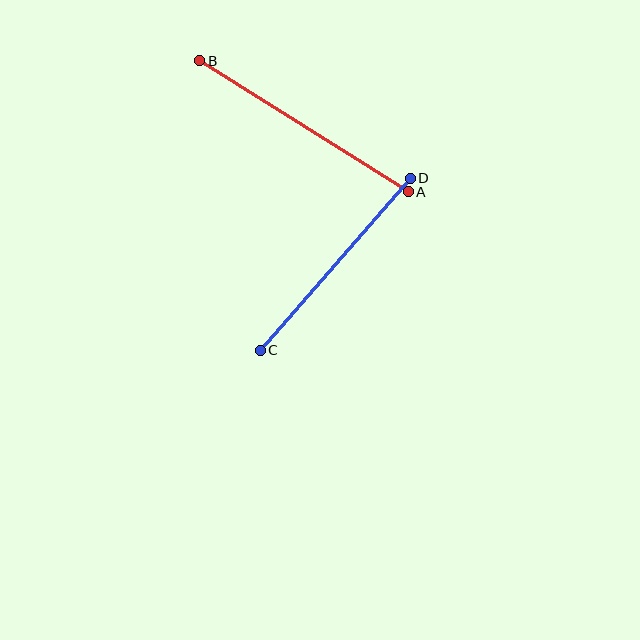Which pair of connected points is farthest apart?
Points A and B are farthest apart.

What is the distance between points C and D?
The distance is approximately 228 pixels.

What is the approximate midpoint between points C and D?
The midpoint is at approximately (335, 264) pixels.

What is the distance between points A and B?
The distance is approximately 246 pixels.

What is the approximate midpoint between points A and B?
The midpoint is at approximately (304, 126) pixels.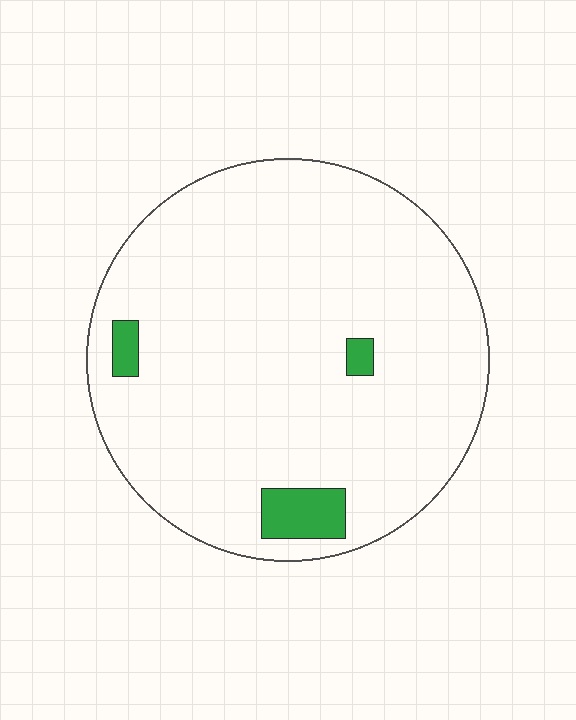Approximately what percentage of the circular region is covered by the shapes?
Approximately 5%.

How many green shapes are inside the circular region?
3.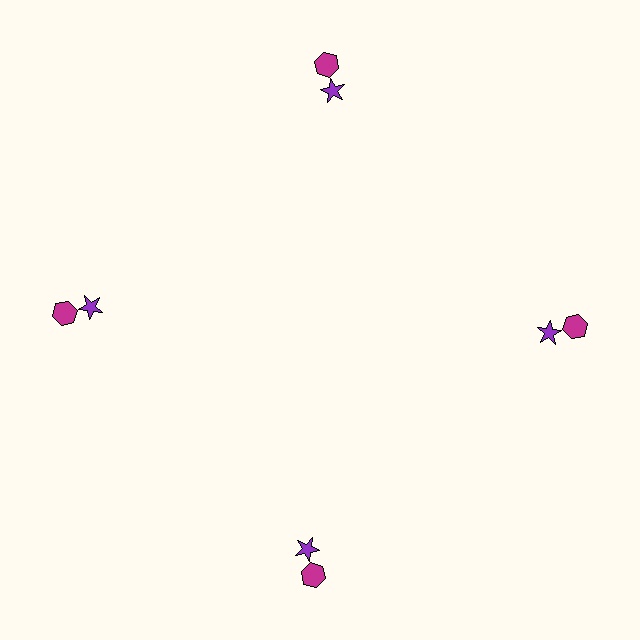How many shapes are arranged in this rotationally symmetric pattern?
There are 8 shapes, arranged in 4 groups of 2.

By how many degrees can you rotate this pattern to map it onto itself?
The pattern maps onto itself every 90 degrees of rotation.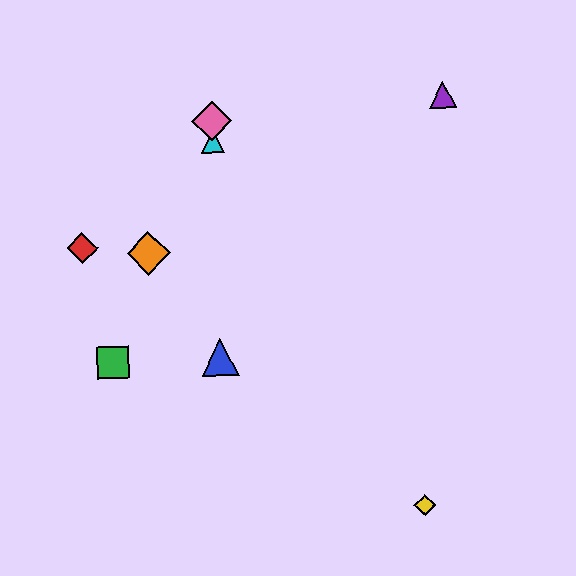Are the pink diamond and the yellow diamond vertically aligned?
No, the pink diamond is at x≈212 and the yellow diamond is at x≈425.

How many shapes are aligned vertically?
3 shapes (the blue triangle, the cyan triangle, the pink diamond) are aligned vertically.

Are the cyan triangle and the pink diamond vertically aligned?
Yes, both are at x≈213.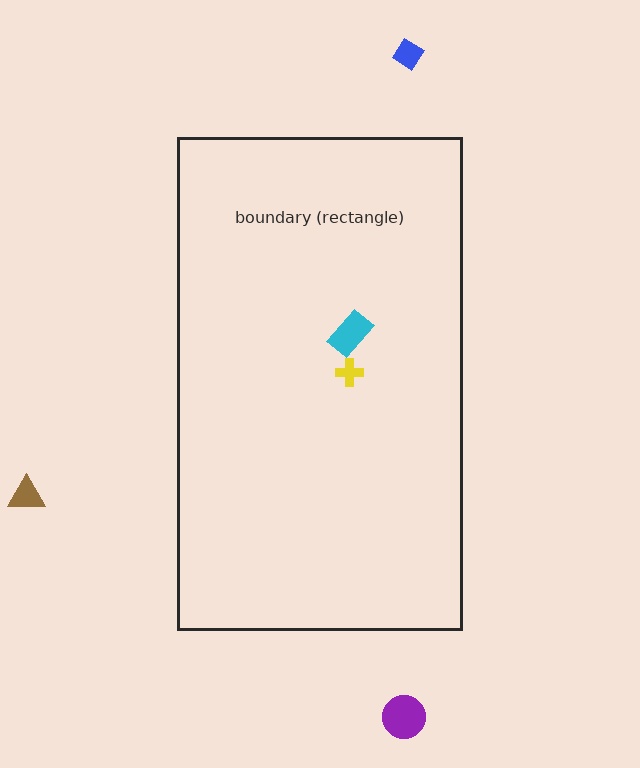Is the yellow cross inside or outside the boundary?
Inside.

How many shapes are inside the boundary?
2 inside, 3 outside.